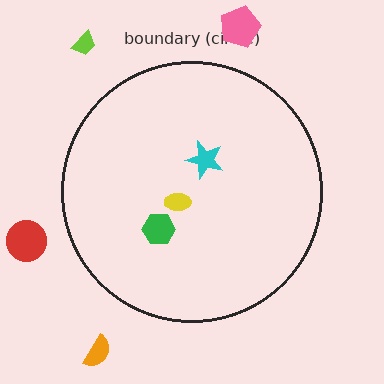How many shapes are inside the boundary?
3 inside, 4 outside.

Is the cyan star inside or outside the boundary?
Inside.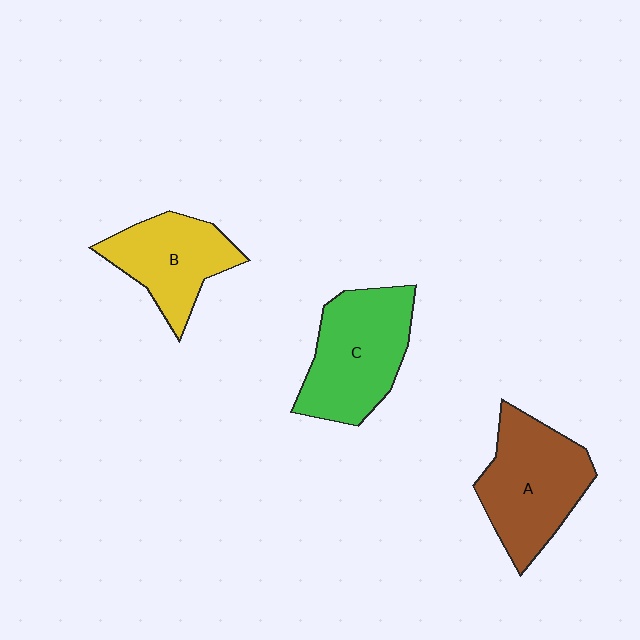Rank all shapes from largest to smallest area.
From largest to smallest: A (brown), C (green), B (yellow).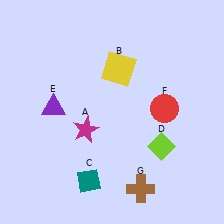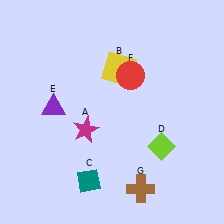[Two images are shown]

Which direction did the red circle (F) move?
The red circle (F) moved left.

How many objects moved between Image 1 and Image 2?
1 object moved between the two images.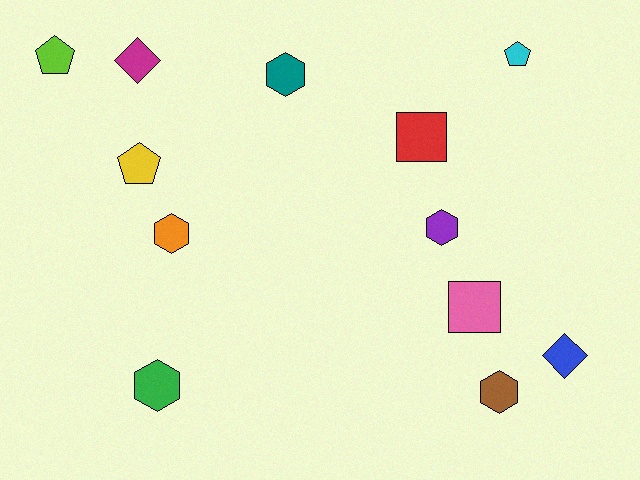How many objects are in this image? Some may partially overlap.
There are 12 objects.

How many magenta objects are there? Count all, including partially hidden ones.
There is 1 magenta object.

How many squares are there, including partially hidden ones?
There are 2 squares.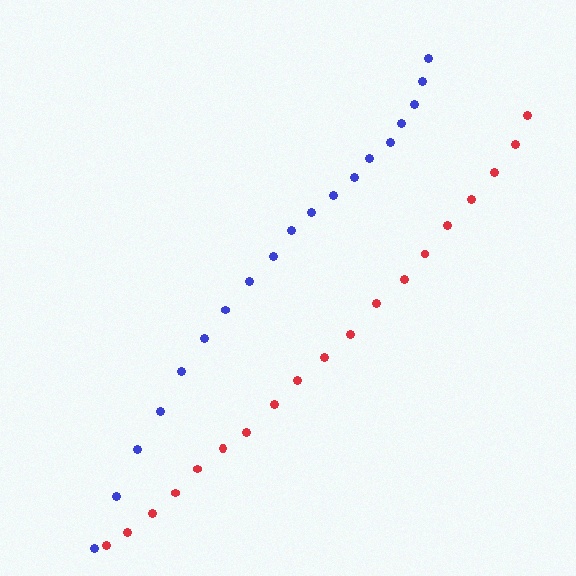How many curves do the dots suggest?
There are 2 distinct paths.